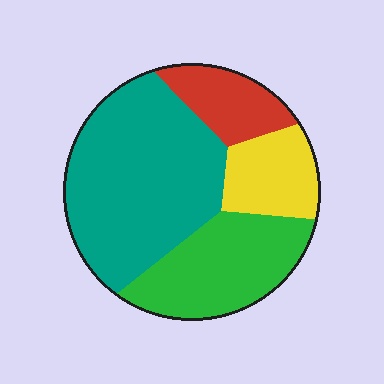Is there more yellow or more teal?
Teal.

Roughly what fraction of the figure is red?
Red covers around 15% of the figure.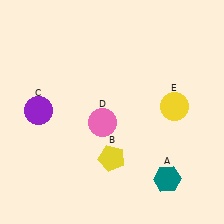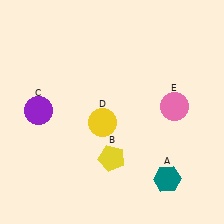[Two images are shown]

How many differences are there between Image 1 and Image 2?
There are 2 differences between the two images.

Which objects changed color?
D changed from pink to yellow. E changed from yellow to pink.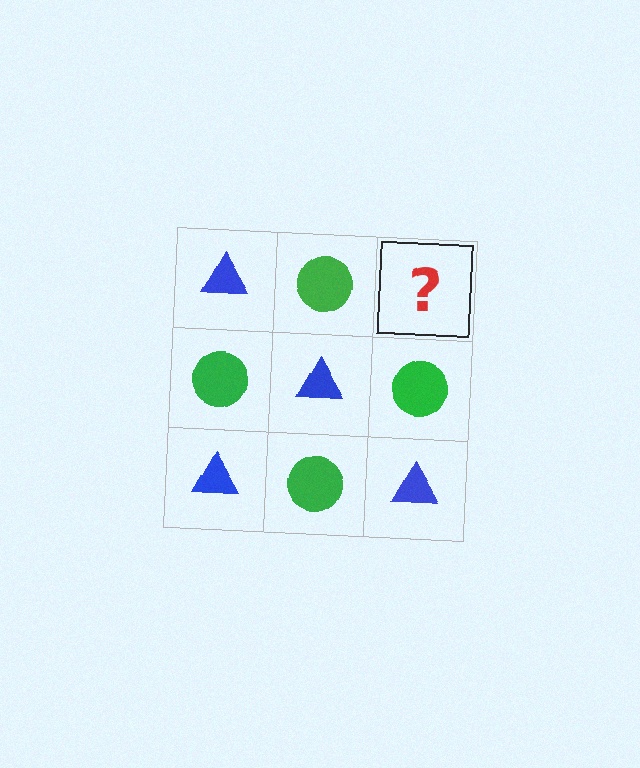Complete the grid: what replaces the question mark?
The question mark should be replaced with a blue triangle.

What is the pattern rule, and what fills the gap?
The rule is that it alternates blue triangle and green circle in a checkerboard pattern. The gap should be filled with a blue triangle.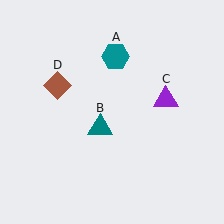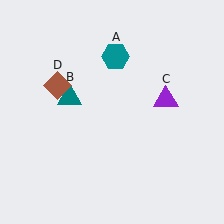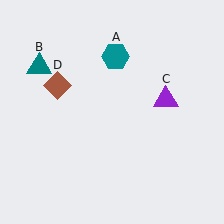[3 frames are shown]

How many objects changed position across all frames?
1 object changed position: teal triangle (object B).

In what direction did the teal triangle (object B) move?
The teal triangle (object B) moved up and to the left.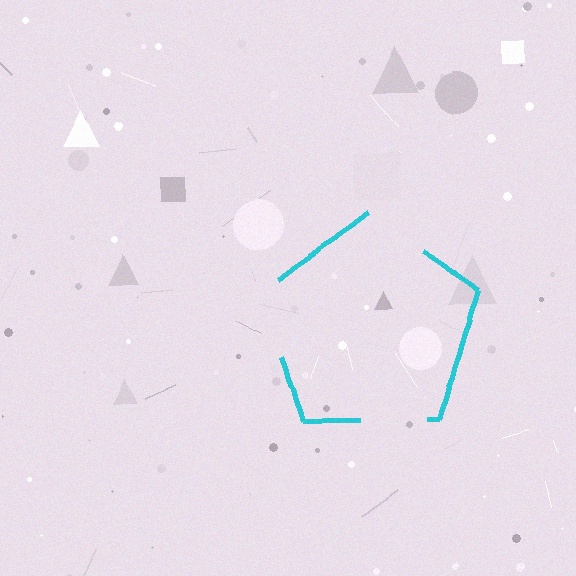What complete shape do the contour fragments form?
The contour fragments form a pentagon.